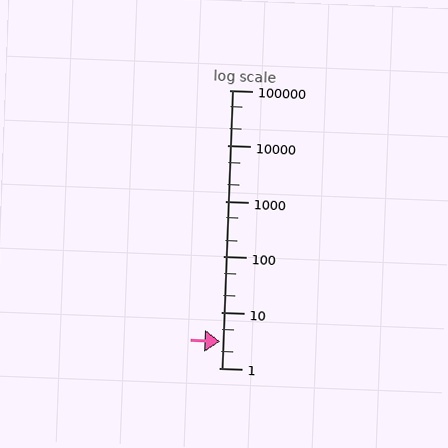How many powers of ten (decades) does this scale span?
The scale spans 5 decades, from 1 to 100000.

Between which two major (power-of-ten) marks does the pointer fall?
The pointer is between 1 and 10.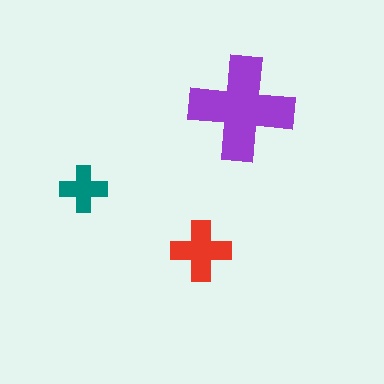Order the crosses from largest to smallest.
the purple one, the red one, the teal one.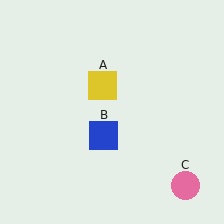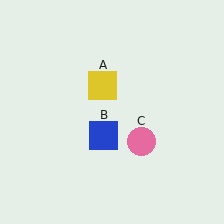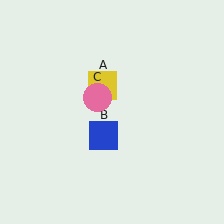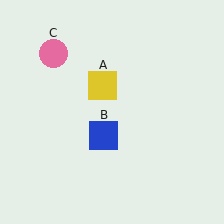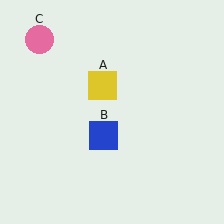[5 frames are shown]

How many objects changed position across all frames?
1 object changed position: pink circle (object C).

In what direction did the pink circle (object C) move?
The pink circle (object C) moved up and to the left.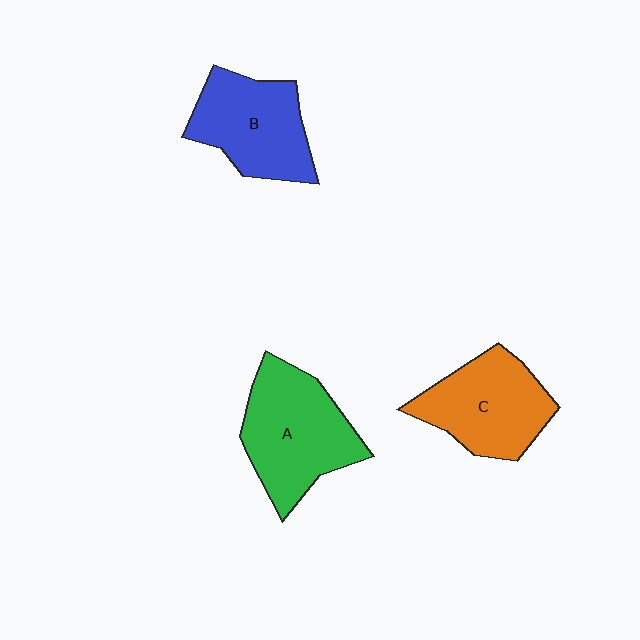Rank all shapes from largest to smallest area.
From largest to smallest: A (green), C (orange), B (blue).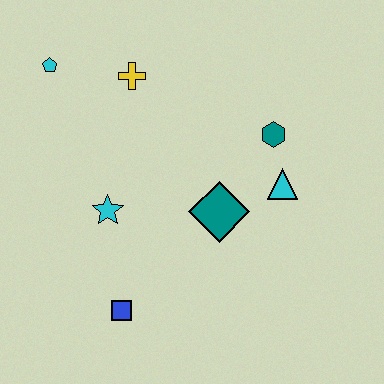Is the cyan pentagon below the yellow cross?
No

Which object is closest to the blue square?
The cyan star is closest to the blue square.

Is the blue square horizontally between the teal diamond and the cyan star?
Yes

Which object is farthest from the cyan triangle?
The cyan pentagon is farthest from the cyan triangle.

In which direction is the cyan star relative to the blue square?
The cyan star is above the blue square.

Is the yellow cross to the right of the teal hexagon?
No